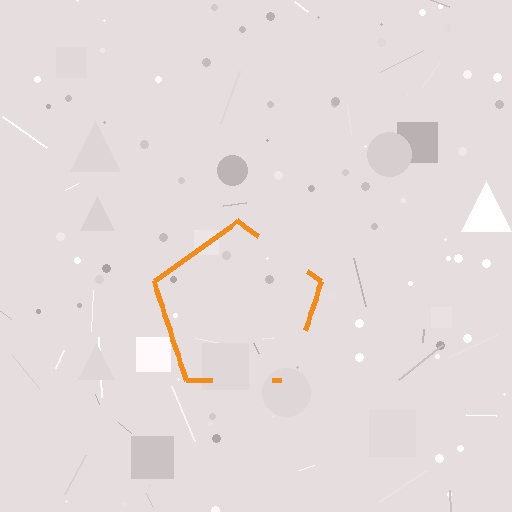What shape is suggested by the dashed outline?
The dashed outline suggests a pentagon.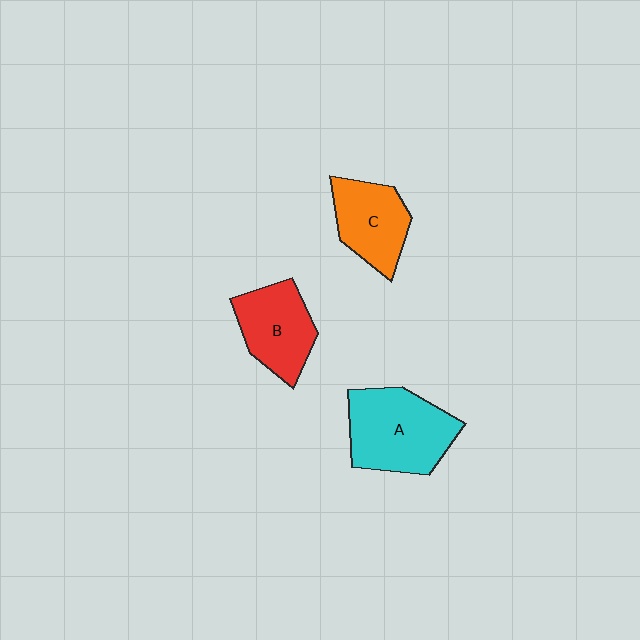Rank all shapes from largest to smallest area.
From largest to smallest: A (cyan), B (red), C (orange).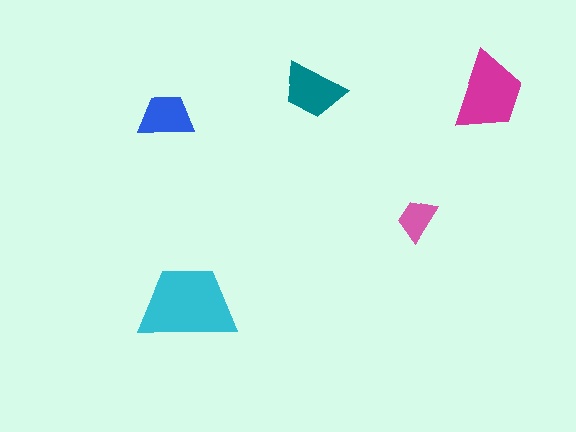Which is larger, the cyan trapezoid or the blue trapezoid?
The cyan one.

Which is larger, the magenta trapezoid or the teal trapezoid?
The magenta one.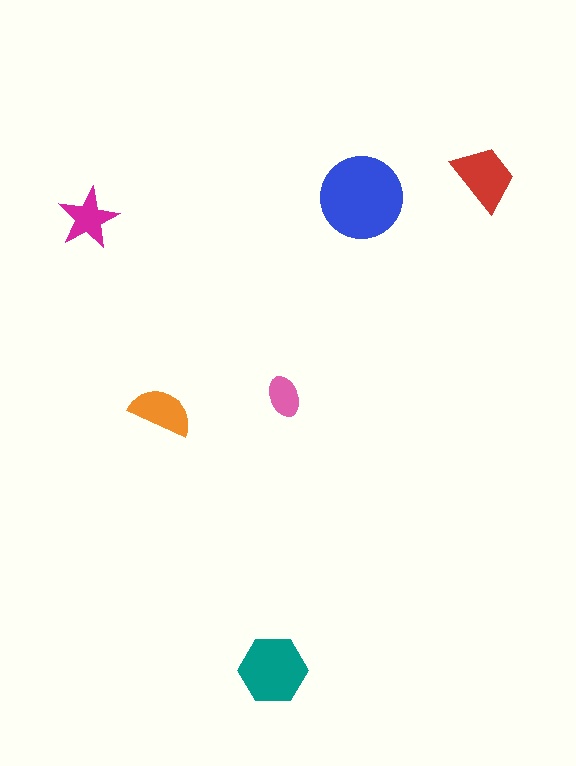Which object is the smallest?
The pink ellipse.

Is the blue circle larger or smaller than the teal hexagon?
Larger.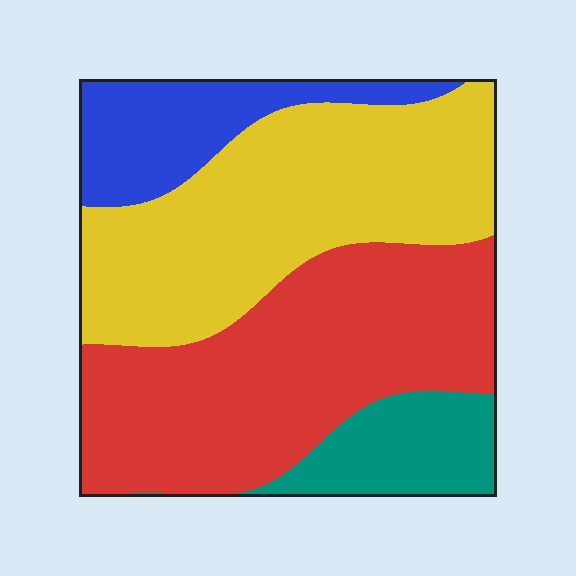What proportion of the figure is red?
Red covers 39% of the figure.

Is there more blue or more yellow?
Yellow.